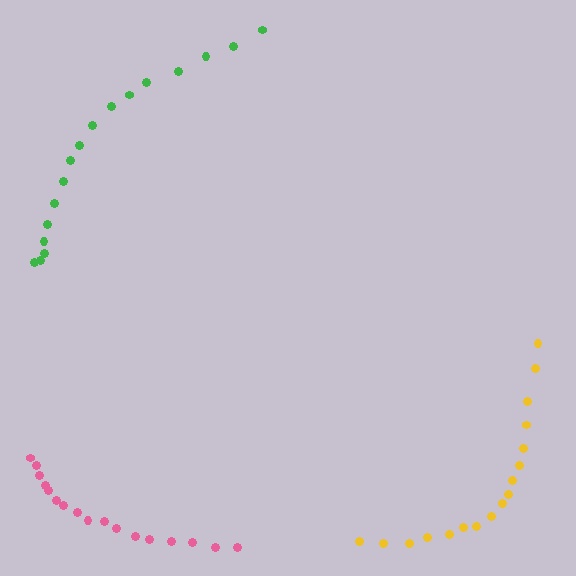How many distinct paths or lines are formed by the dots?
There are 3 distinct paths.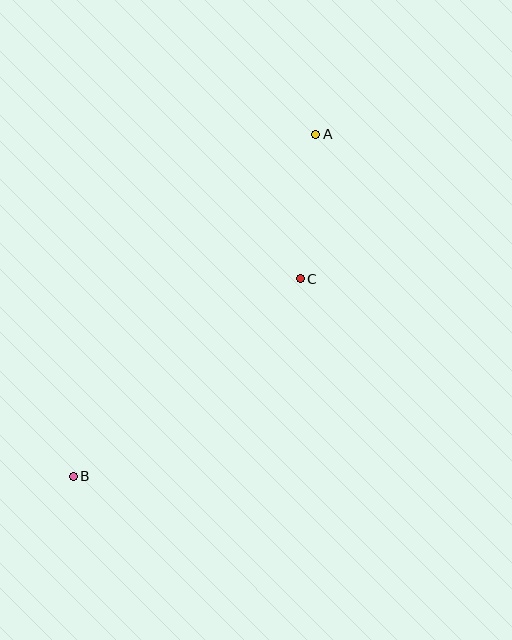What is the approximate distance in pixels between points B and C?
The distance between B and C is approximately 301 pixels.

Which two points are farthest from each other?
Points A and B are farthest from each other.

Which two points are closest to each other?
Points A and C are closest to each other.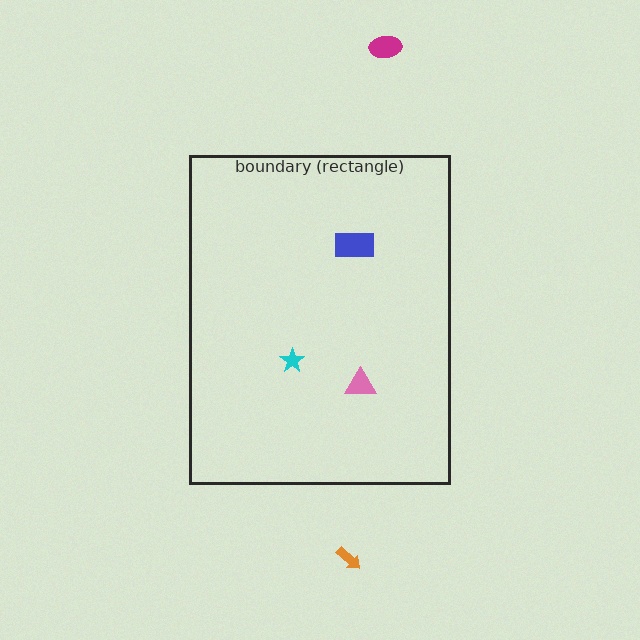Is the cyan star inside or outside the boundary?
Inside.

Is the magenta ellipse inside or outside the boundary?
Outside.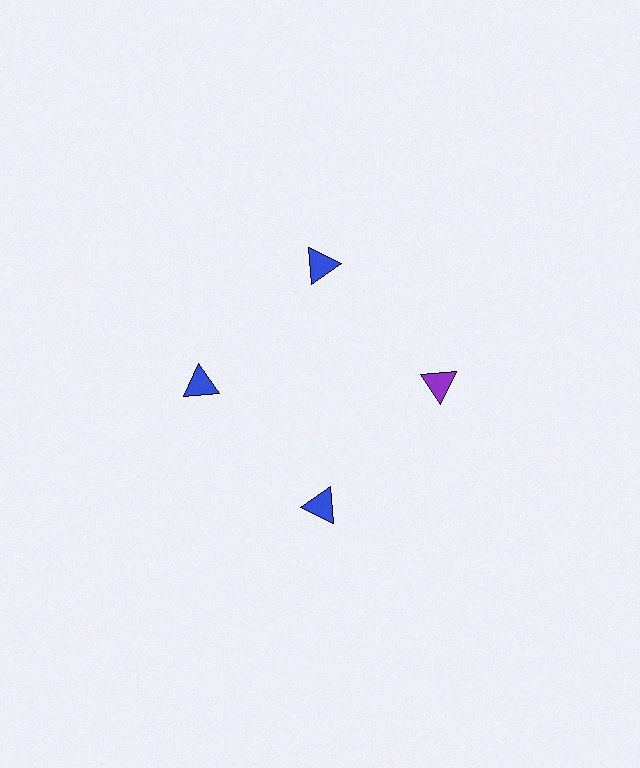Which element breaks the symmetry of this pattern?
The purple triangle at roughly the 3 o'clock position breaks the symmetry. All other shapes are blue triangles.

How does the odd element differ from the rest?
It has a different color: purple instead of blue.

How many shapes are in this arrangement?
There are 4 shapes arranged in a ring pattern.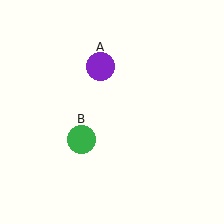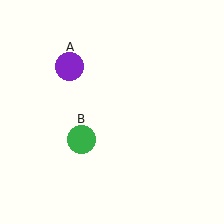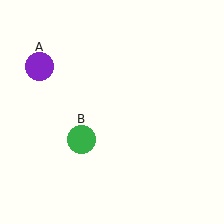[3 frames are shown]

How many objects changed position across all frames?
1 object changed position: purple circle (object A).